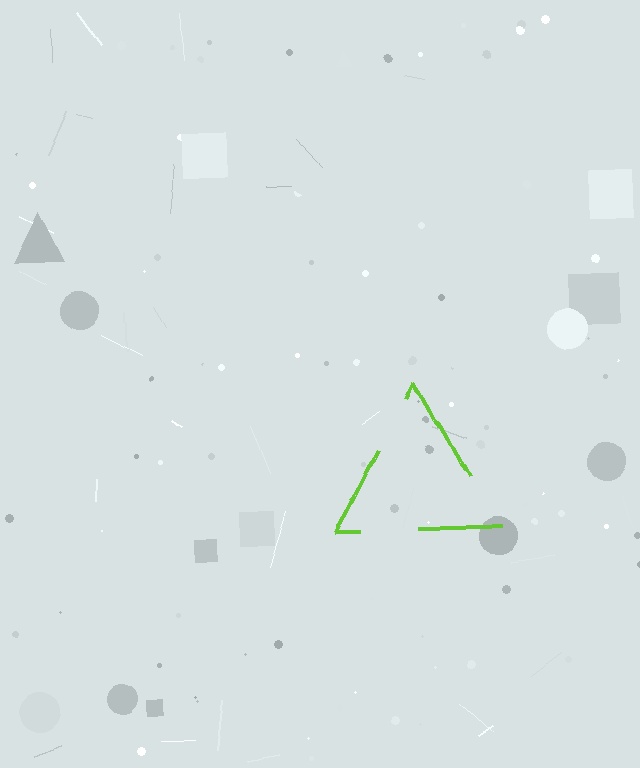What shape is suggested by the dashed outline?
The dashed outline suggests a triangle.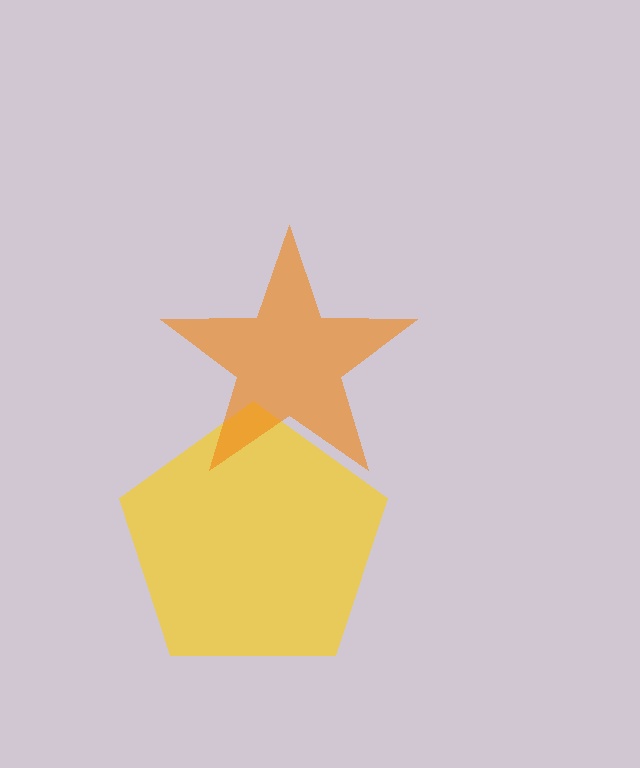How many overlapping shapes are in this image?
There are 2 overlapping shapes in the image.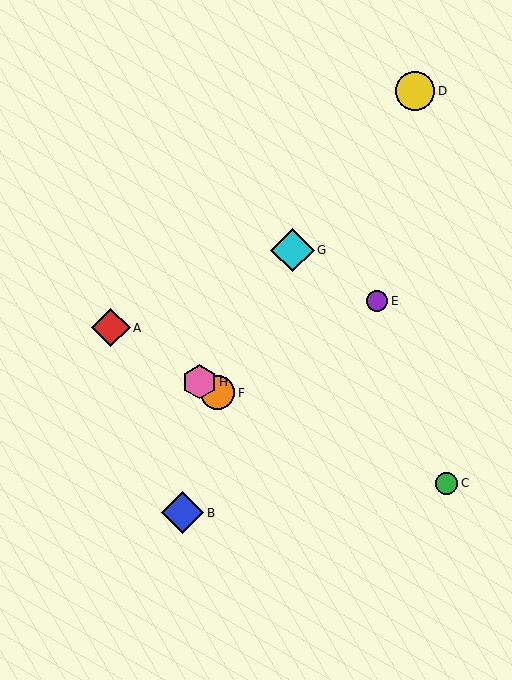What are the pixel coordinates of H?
Object H is at (200, 382).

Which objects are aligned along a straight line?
Objects A, F, H are aligned along a straight line.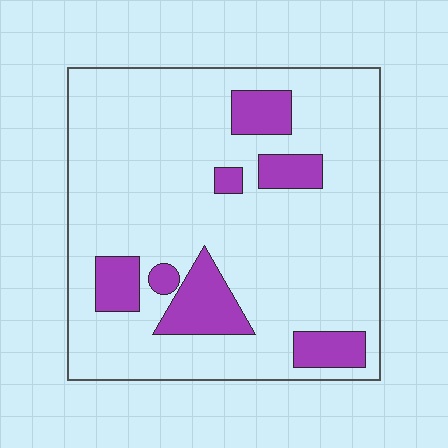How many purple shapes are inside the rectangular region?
7.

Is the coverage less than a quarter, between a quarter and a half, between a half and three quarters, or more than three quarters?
Less than a quarter.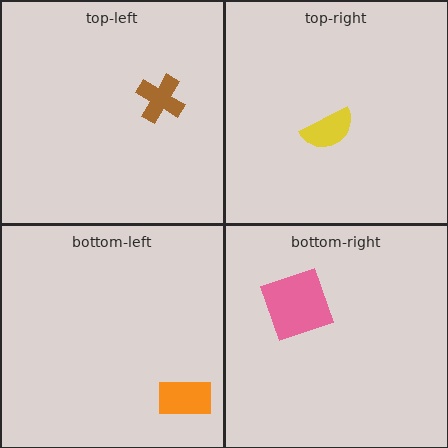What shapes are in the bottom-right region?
The pink square.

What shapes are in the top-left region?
The brown cross.